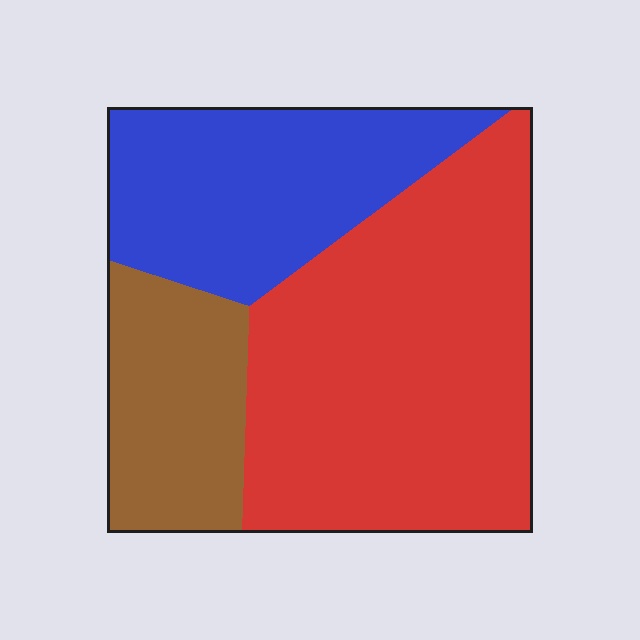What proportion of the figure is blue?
Blue takes up between a sixth and a third of the figure.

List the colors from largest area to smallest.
From largest to smallest: red, blue, brown.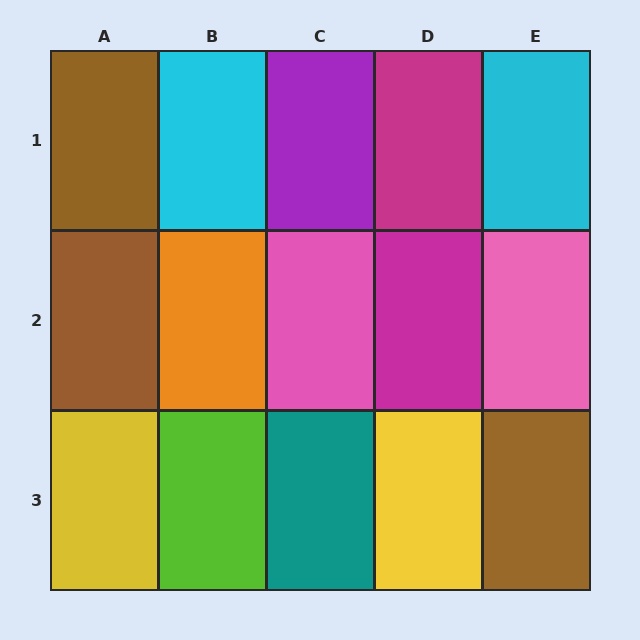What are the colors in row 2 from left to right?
Brown, orange, pink, magenta, pink.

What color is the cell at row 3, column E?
Brown.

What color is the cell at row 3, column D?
Yellow.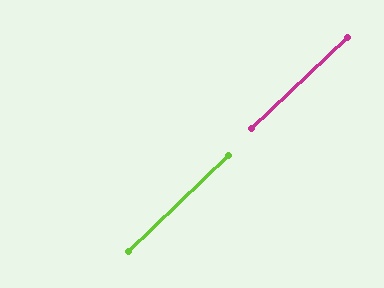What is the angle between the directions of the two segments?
Approximately 0 degrees.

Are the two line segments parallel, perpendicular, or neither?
Parallel — their directions differ by only 0.4°.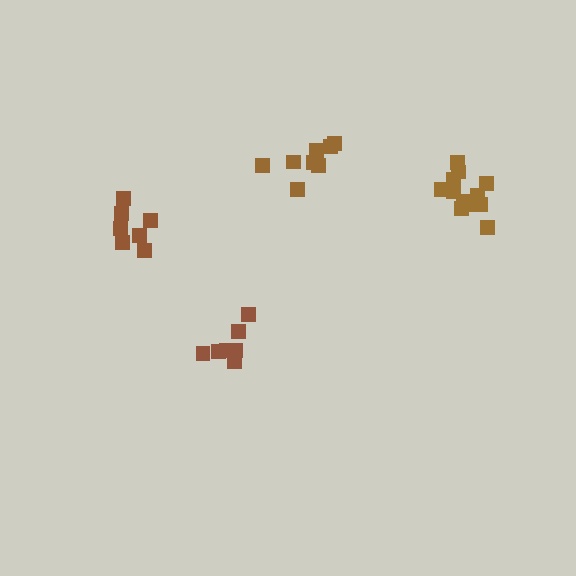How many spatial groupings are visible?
There are 4 spatial groupings.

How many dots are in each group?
Group 1: 8 dots, Group 2: 7 dots, Group 3: 12 dots, Group 4: 7 dots (34 total).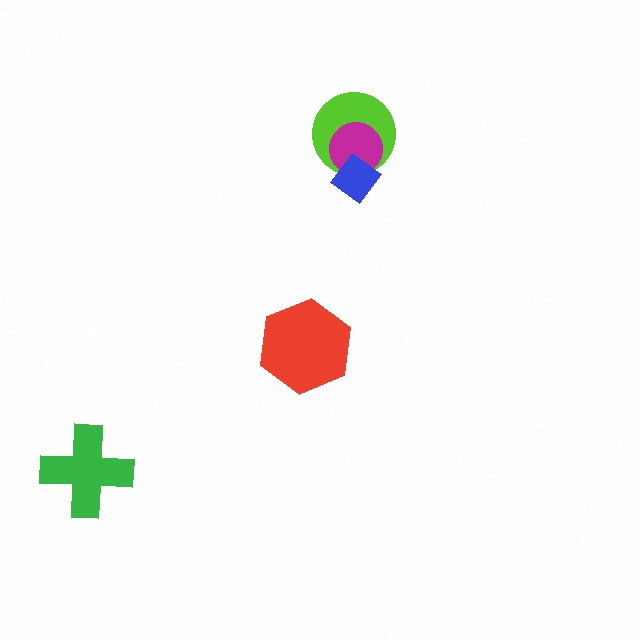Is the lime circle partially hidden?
Yes, it is partially covered by another shape.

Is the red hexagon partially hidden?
No, no other shape covers it.